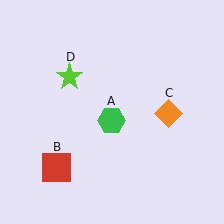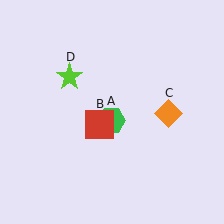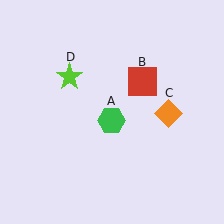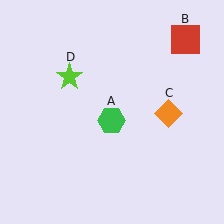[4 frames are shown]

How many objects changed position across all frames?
1 object changed position: red square (object B).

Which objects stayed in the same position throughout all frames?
Green hexagon (object A) and orange diamond (object C) and lime star (object D) remained stationary.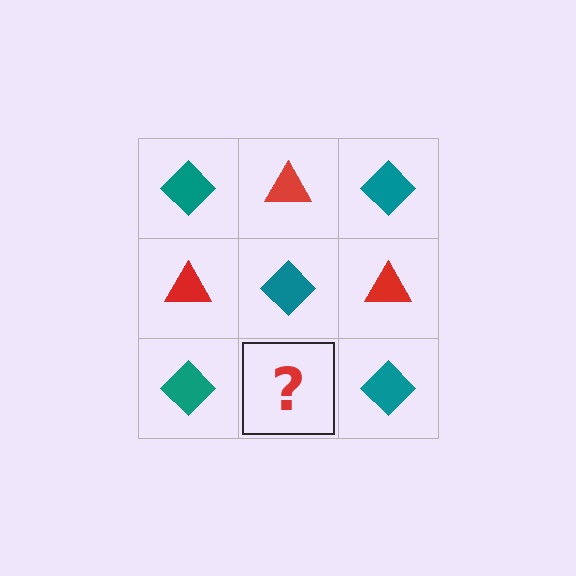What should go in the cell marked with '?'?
The missing cell should contain a red triangle.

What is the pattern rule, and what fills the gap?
The rule is that it alternates teal diamond and red triangle in a checkerboard pattern. The gap should be filled with a red triangle.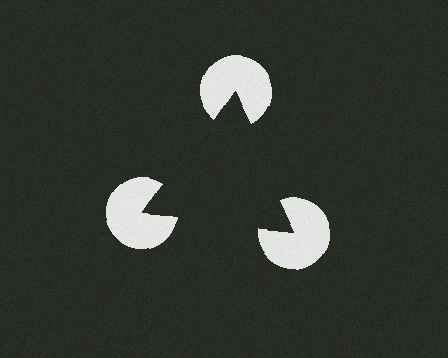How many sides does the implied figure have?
3 sides.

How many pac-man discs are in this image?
There are 3 — one at each vertex of the illusory triangle.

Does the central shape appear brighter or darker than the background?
It typically appears slightly darker than the background, even though no actual brightness change is drawn.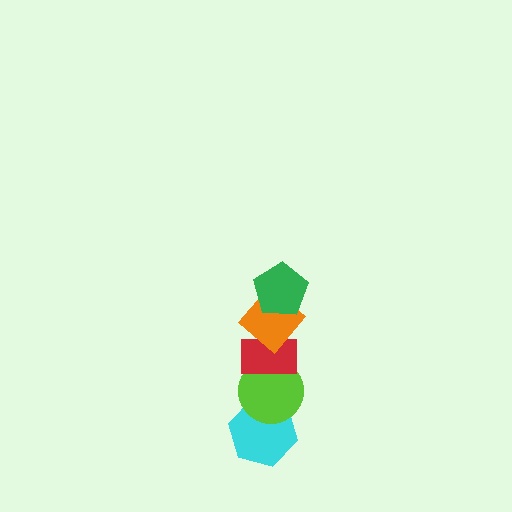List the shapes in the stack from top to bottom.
From top to bottom: the green pentagon, the orange diamond, the red rectangle, the lime circle, the cyan hexagon.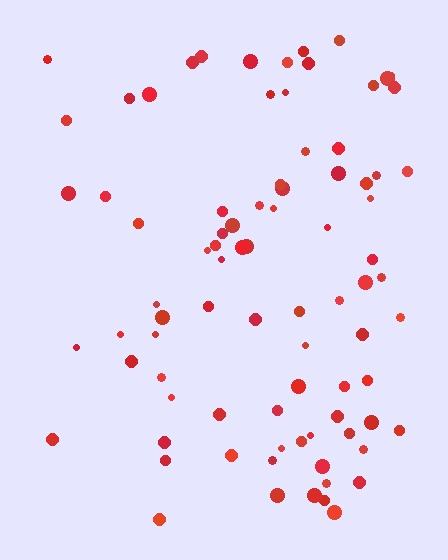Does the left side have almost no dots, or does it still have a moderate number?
Still a moderate number, just noticeably fewer than the right.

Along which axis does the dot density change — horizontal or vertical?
Horizontal.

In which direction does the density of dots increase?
From left to right, with the right side densest.